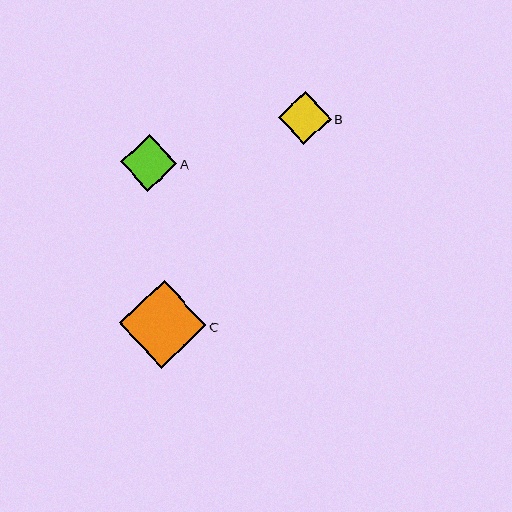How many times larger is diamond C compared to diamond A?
Diamond C is approximately 1.6 times the size of diamond A.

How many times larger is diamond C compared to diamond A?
Diamond C is approximately 1.6 times the size of diamond A.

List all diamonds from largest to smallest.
From largest to smallest: C, A, B.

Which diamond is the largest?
Diamond C is the largest with a size of approximately 88 pixels.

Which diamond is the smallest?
Diamond B is the smallest with a size of approximately 52 pixels.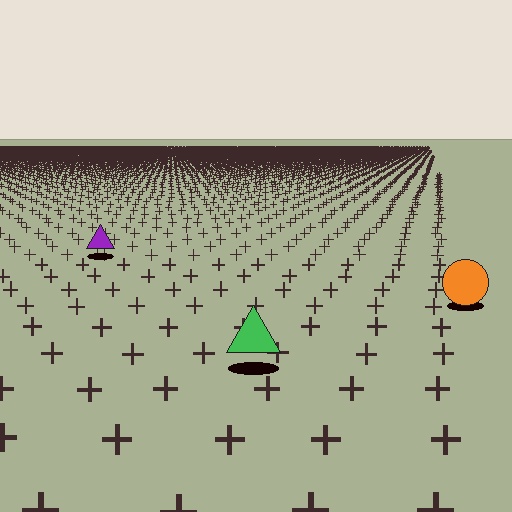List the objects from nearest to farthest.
From nearest to farthest: the green triangle, the orange circle, the purple triangle.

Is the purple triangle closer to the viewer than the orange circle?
No. The orange circle is closer — you can tell from the texture gradient: the ground texture is coarser near it.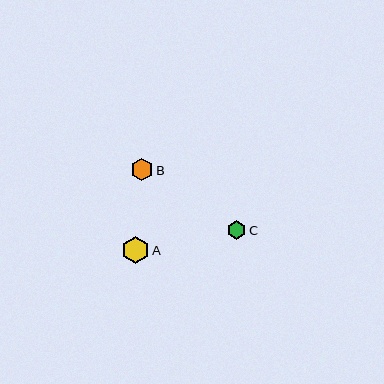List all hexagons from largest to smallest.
From largest to smallest: A, B, C.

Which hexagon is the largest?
Hexagon A is the largest with a size of approximately 27 pixels.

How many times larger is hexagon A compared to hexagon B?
Hexagon A is approximately 1.2 times the size of hexagon B.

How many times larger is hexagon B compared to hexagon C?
Hexagon B is approximately 1.2 times the size of hexagon C.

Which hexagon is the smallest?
Hexagon C is the smallest with a size of approximately 19 pixels.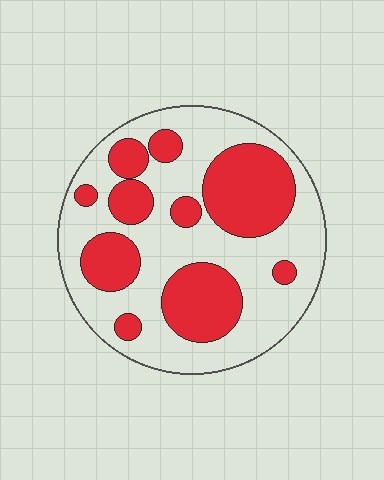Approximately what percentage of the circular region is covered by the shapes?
Approximately 35%.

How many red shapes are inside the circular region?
10.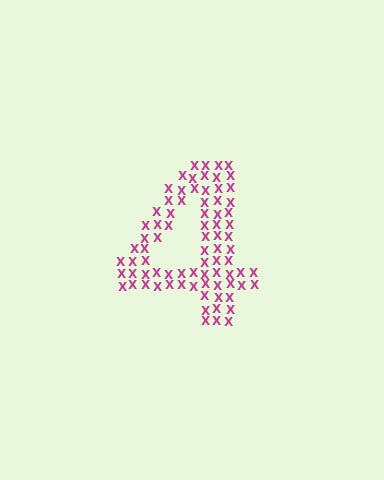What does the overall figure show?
The overall figure shows the digit 4.